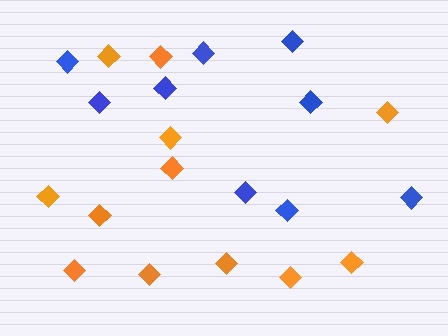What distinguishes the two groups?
There are 2 groups: one group of blue diamonds (9) and one group of orange diamonds (12).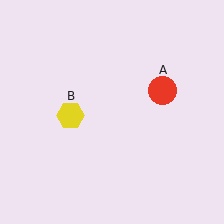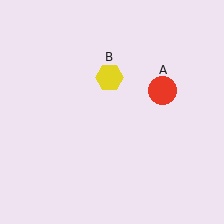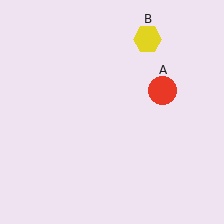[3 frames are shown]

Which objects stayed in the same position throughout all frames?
Red circle (object A) remained stationary.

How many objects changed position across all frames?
1 object changed position: yellow hexagon (object B).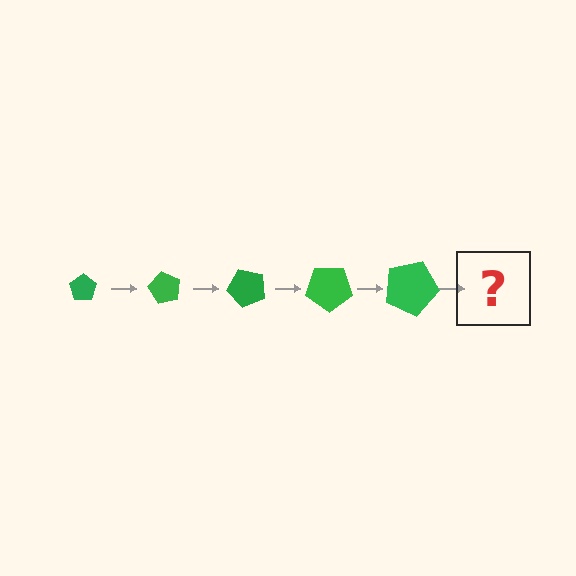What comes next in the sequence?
The next element should be a pentagon, larger than the previous one and rotated 300 degrees from the start.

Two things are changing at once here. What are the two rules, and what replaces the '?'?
The two rules are that the pentagon grows larger each step and it rotates 60 degrees each step. The '?' should be a pentagon, larger than the previous one and rotated 300 degrees from the start.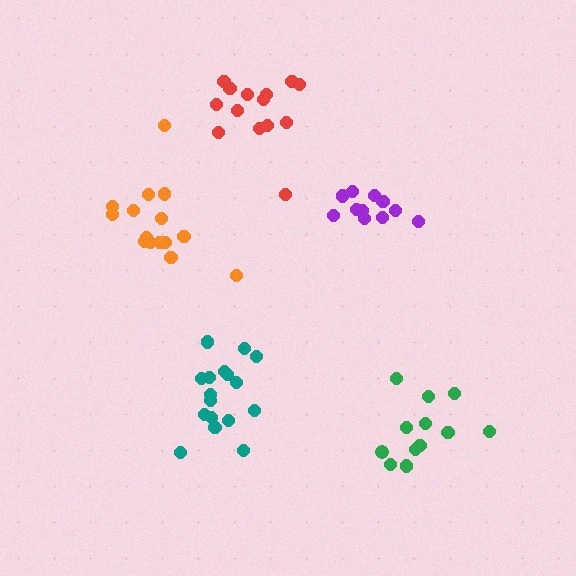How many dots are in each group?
Group 1: 16 dots, Group 2: 11 dots, Group 3: 17 dots, Group 4: 14 dots, Group 5: 12 dots (70 total).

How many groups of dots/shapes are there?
There are 5 groups.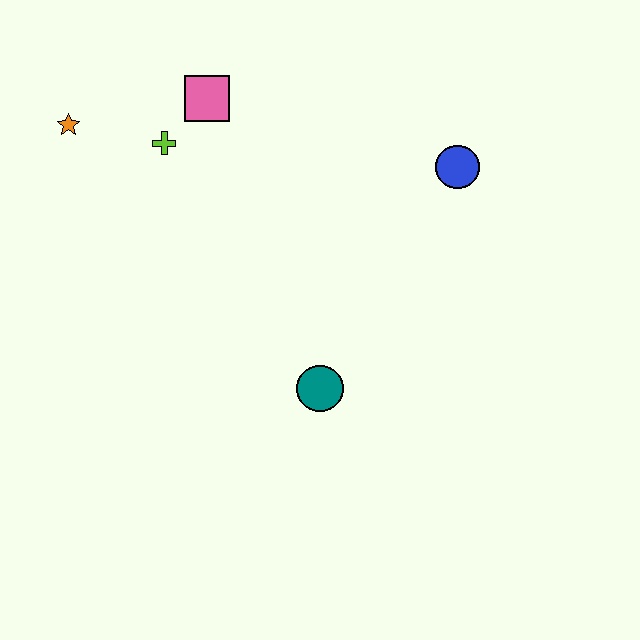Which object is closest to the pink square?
The lime cross is closest to the pink square.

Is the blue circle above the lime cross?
No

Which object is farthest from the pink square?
The teal circle is farthest from the pink square.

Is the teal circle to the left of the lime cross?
No